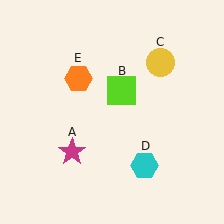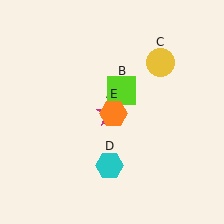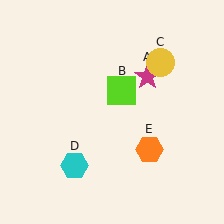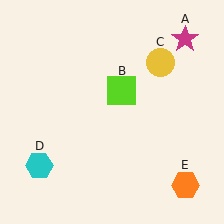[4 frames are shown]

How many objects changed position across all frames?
3 objects changed position: magenta star (object A), cyan hexagon (object D), orange hexagon (object E).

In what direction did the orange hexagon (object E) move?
The orange hexagon (object E) moved down and to the right.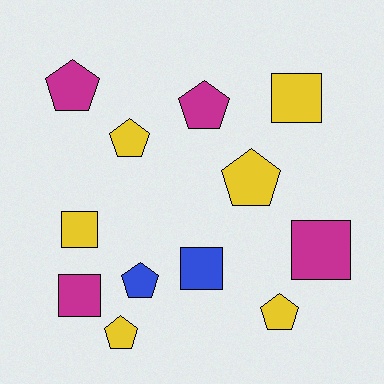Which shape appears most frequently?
Pentagon, with 7 objects.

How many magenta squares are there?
There are 2 magenta squares.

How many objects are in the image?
There are 12 objects.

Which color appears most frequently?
Yellow, with 6 objects.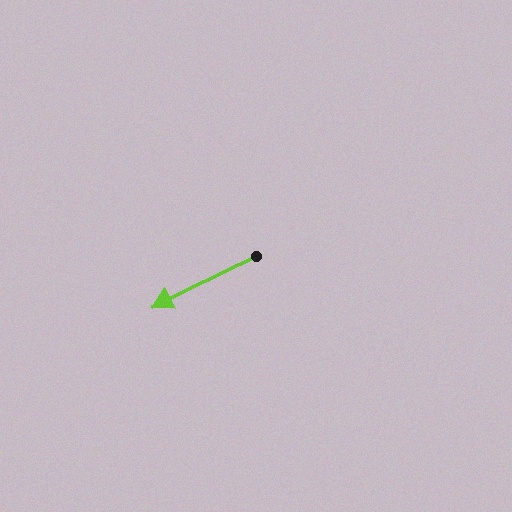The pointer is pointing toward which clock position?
Roughly 8 o'clock.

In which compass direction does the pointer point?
Southwest.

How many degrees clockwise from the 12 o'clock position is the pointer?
Approximately 244 degrees.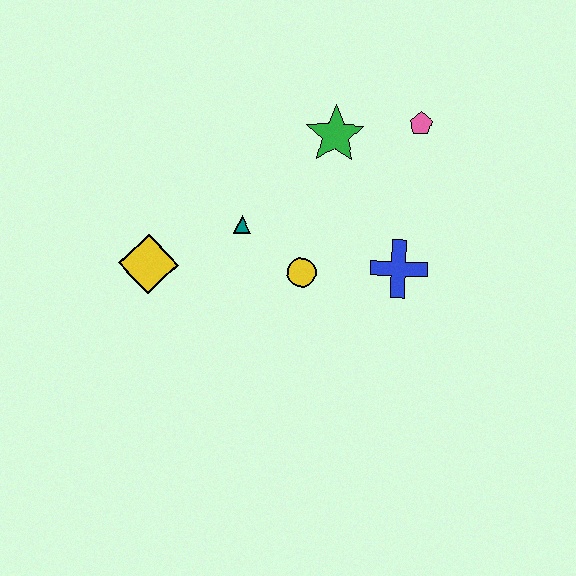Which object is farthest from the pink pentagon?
The yellow diamond is farthest from the pink pentagon.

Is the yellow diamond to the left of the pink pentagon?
Yes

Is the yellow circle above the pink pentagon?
No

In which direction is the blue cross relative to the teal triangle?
The blue cross is to the right of the teal triangle.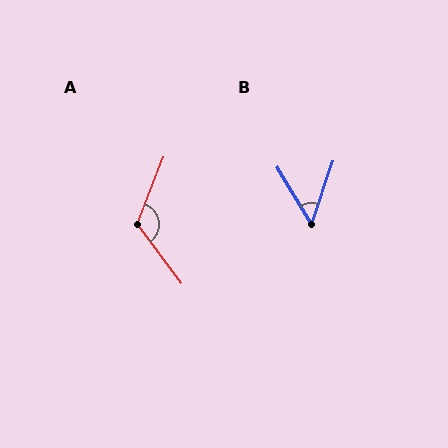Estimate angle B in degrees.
Approximately 50 degrees.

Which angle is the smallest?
B, at approximately 50 degrees.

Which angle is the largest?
A, at approximately 122 degrees.